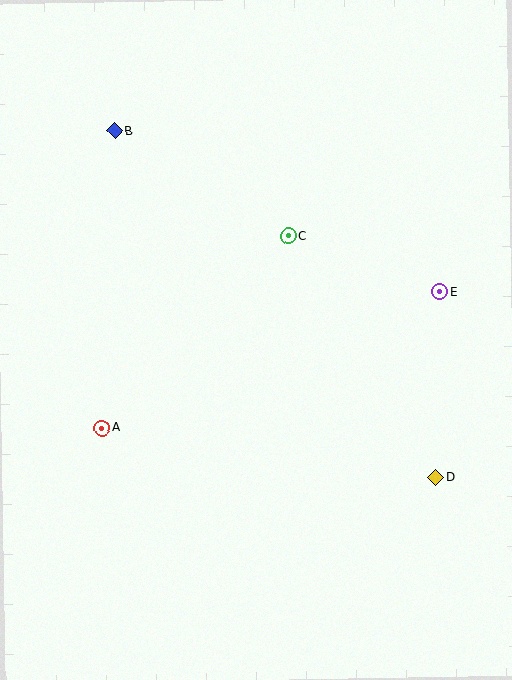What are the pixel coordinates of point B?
Point B is at (115, 131).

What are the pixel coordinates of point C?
Point C is at (289, 236).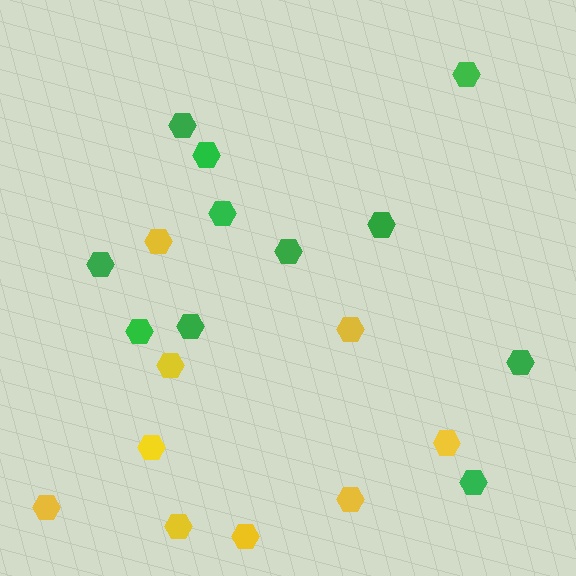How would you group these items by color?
There are 2 groups: one group of yellow hexagons (9) and one group of green hexagons (11).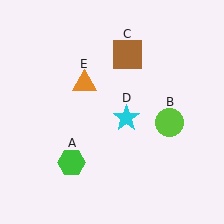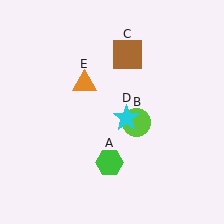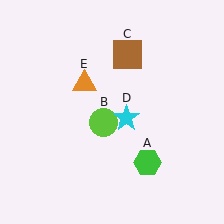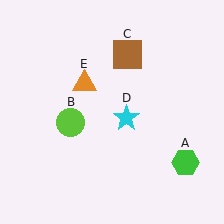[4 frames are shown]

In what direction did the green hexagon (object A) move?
The green hexagon (object A) moved right.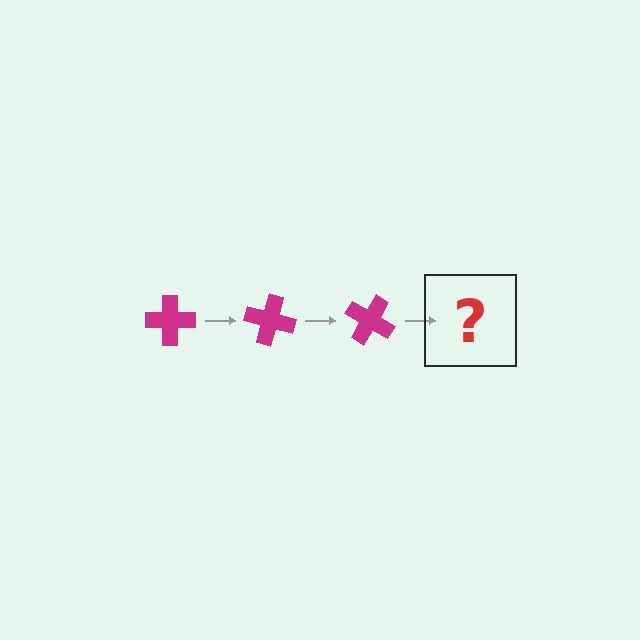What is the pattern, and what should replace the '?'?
The pattern is that the cross rotates 15 degrees each step. The '?' should be a magenta cross rotated 45 degrees.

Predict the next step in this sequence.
The next step is a magenta cross rotated 45 degrees.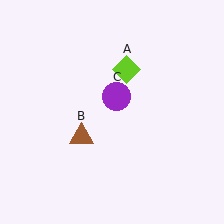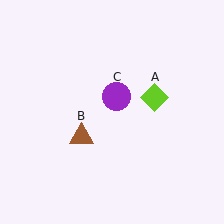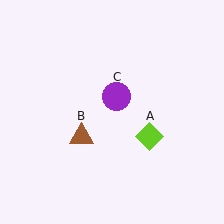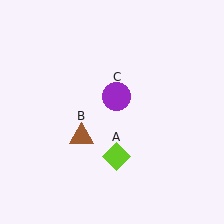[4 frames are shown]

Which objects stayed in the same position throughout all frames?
Brown triangle (object B) and purple circle (object C) remained stationary.